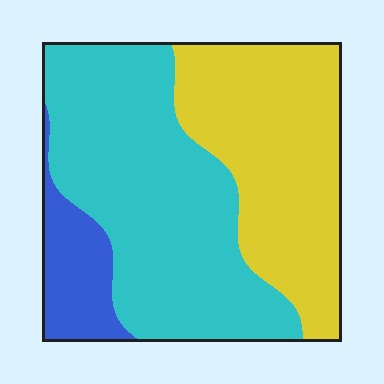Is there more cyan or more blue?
Cyan.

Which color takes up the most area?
Cyan, at roughly 50%.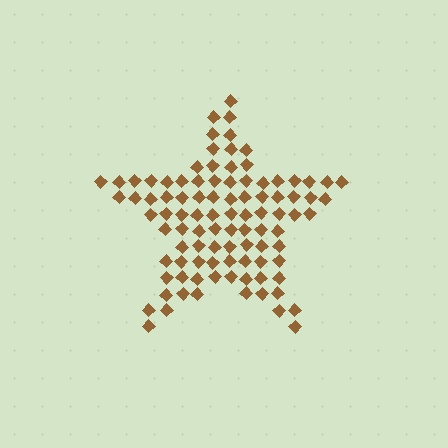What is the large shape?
The large shape is a star.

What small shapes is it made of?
It is made of small diamonds.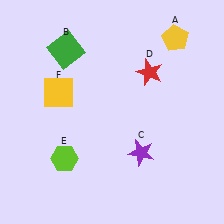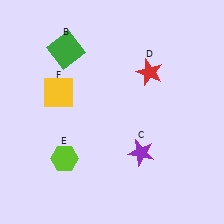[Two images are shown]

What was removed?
The yellow pentagon (A) was removed in Image 2.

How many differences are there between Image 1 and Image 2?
There is 1 difference between the two images.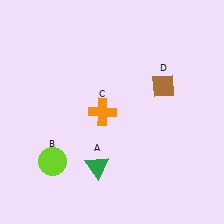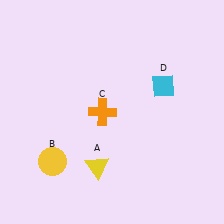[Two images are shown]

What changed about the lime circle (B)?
In Image 1, B is lime. In Image 2, it changed to yellow.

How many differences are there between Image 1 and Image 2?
There are 3 differences between the two images.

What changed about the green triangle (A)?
In Image 1, A is green. In Image 2, it changed to yellow.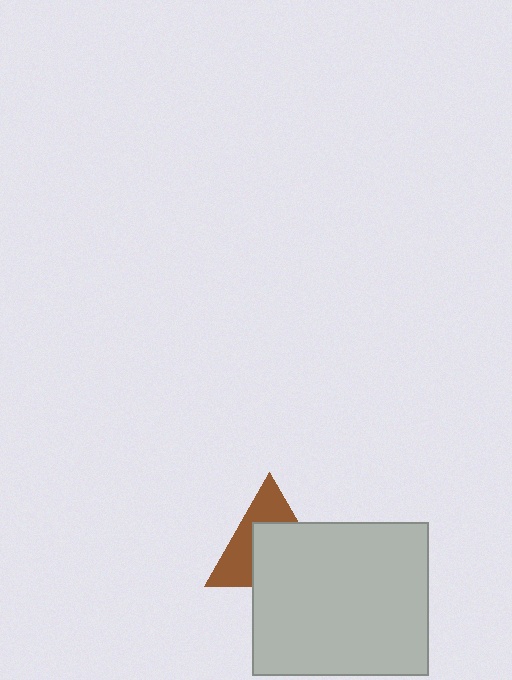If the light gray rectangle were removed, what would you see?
You would see the complete brown triangle.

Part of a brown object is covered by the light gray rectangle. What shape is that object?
It is a triangle.